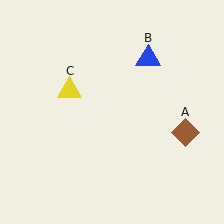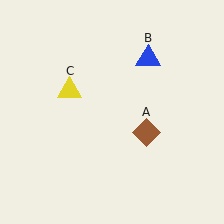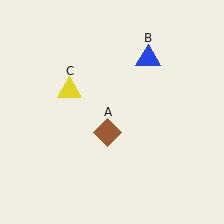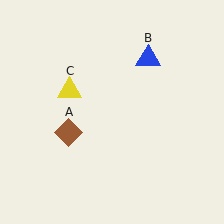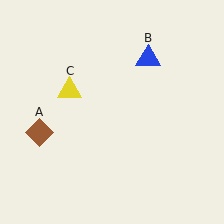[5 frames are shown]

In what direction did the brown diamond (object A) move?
The brown diamond (object A) moved left.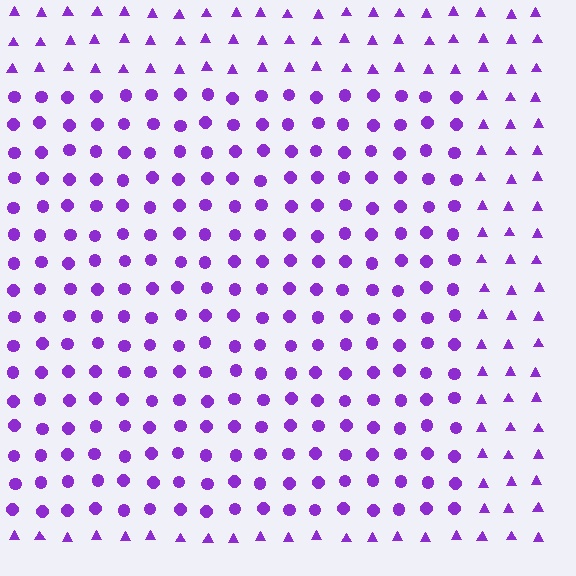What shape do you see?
I see a rectangle.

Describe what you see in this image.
The image is filled with small purple elements arranged in a uniform grid. A rectangle-shaped region contains circles, while the surrounding area contains triangles. The boundary is defined purely by the change in element shape.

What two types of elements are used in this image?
The image uses circles inside the rectangle region and triangles outside it.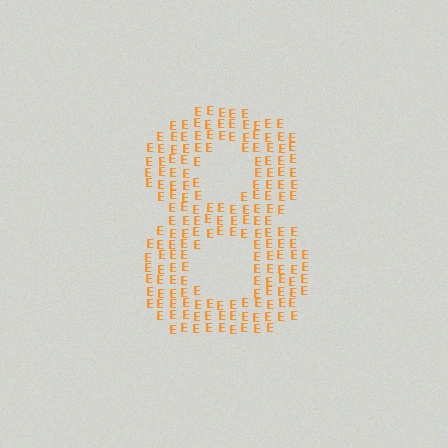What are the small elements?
The small elements are letter E's.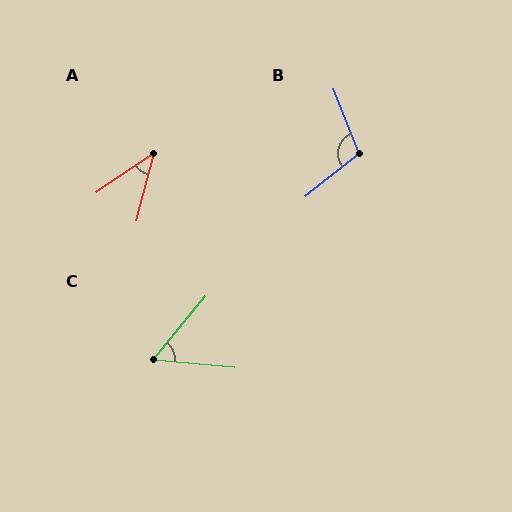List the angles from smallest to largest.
A (41°), C (56°), B (107°).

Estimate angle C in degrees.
Approximately 56 degrees.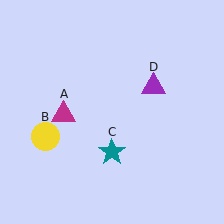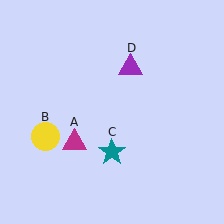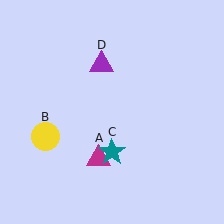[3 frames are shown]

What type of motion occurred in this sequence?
The magenta triangle (object A), purple triangle (object D) rotated counterclockwise around the center of the scene.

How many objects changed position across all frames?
2 objects changed position: magenta triangle (object A), purple triangle (object D).